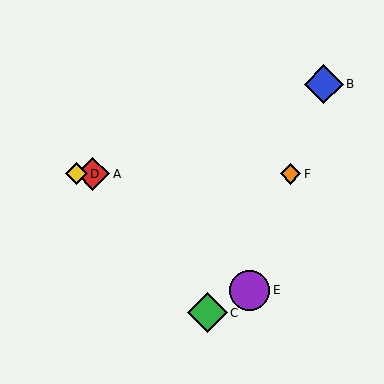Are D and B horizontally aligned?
No, D is at y≈174 and B is at y≈84.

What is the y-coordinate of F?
Object F is at y≈174.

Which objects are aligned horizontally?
Objects A, D, F are aligned horizontally.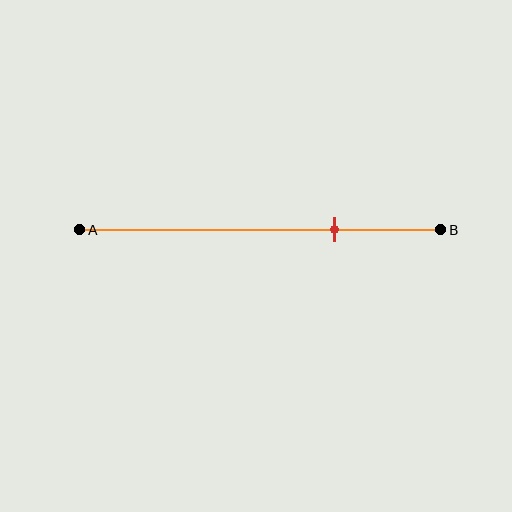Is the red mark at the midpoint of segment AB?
No, the mark is at about 70% from A, not at the 50% midpoint.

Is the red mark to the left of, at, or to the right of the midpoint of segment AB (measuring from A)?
The red mark is to the right of the midpoint of segment AB.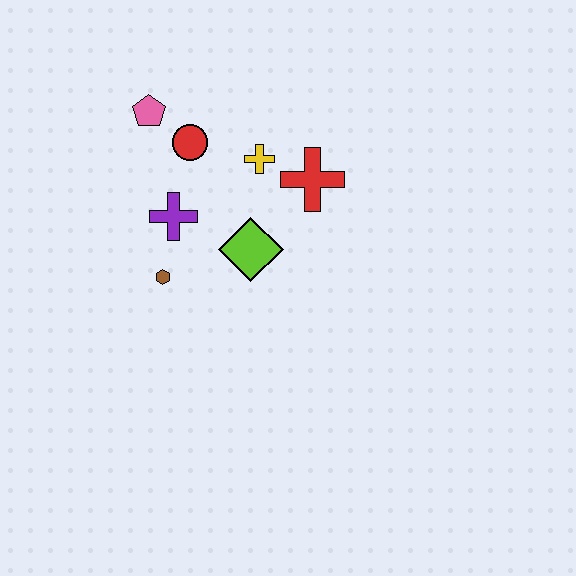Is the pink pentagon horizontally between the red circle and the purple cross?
No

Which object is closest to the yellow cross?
The red cross is closest to the yellow cross.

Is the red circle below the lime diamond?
No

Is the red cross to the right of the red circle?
Yes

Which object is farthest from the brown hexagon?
The red cross is farthest from the brown hexagon.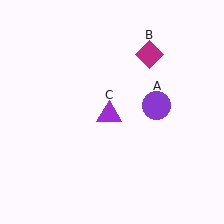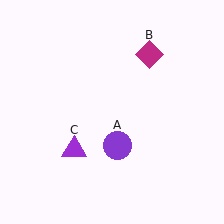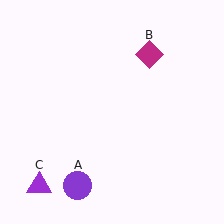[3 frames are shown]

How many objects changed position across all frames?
2 objects changed position: purple circle (object A), purple triangle (object C).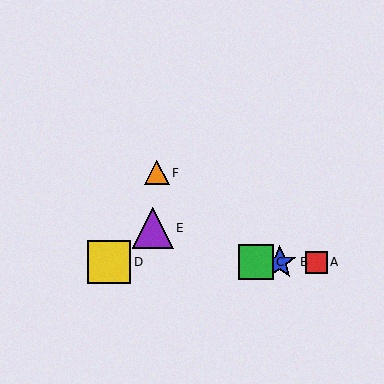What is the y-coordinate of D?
Object D is at y≈262.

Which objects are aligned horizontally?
Objects A, B, C, D are aligned horizontally.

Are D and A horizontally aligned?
Yes, both are at y≈262.